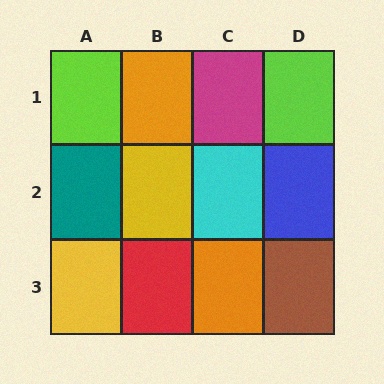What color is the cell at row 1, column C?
Magenta.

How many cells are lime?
2 cells are lime.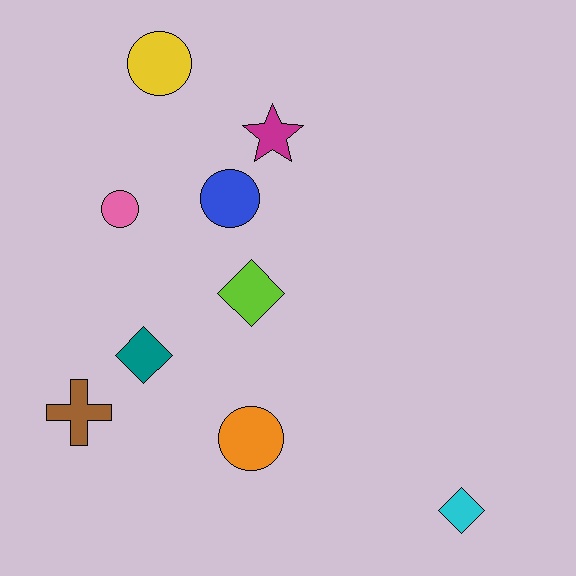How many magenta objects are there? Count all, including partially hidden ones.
There is 1 magenta object.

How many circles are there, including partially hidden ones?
There are 4 circles.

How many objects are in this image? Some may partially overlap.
There are 9 objects.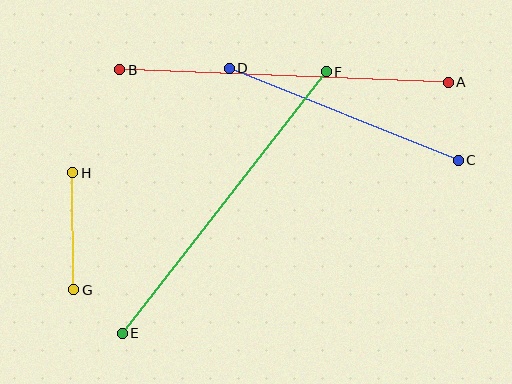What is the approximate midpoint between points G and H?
The midpoint is at approximately (73, 231) pixels.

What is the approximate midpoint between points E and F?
The midpoint is at approximately (224, 203) pixels.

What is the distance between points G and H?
The distance is approximately 117 pixels.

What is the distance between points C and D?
The distance is approximately 247 pixels.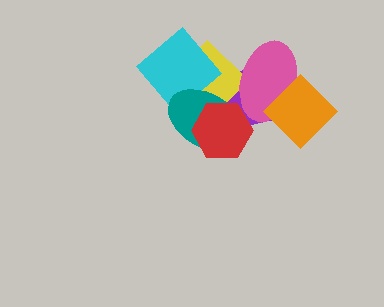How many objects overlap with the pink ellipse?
4 objects overlap with the pink ellipse.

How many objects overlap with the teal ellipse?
5 objects overlap with the teal ellipse.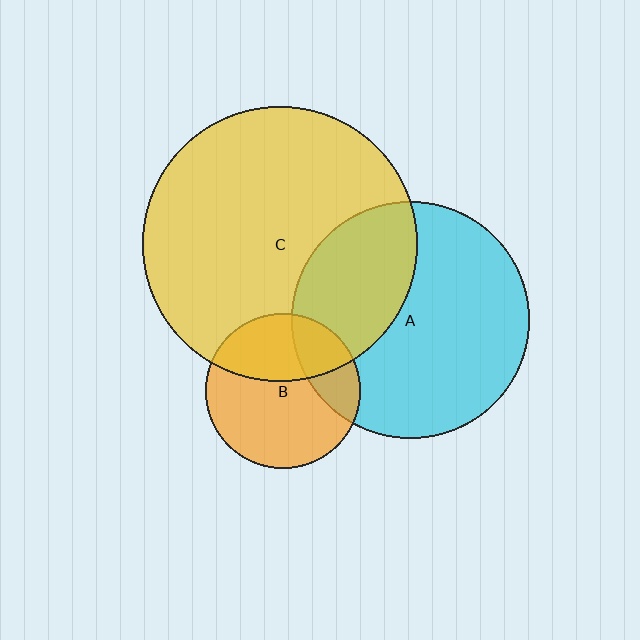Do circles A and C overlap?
Yes.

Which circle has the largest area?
Circle C (yellow).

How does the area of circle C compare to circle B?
Approximately 3.1 times.